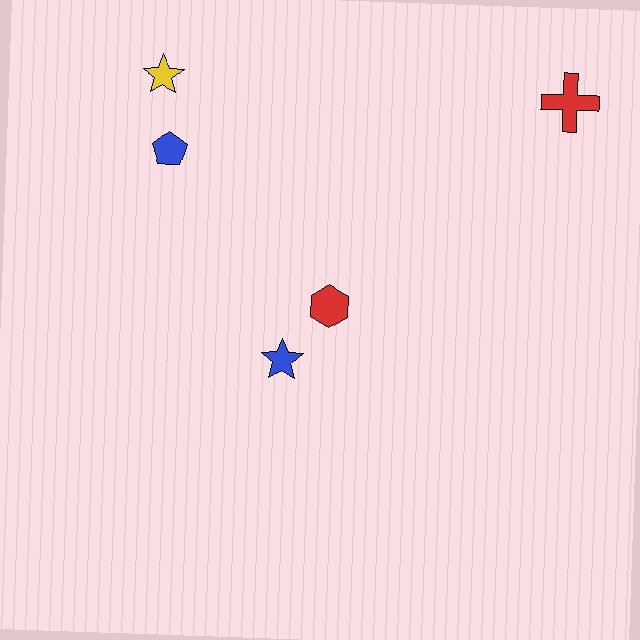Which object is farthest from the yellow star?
The red cross is farthest from the yellow star.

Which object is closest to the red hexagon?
The blue star is closest to the red hexagon.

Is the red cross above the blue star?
Yes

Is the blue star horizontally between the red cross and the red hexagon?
No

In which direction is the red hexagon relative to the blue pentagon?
The red hexagon is to the right of the blue pentagon.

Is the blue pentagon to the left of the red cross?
Yes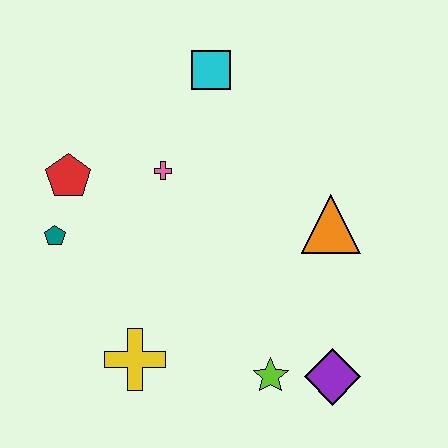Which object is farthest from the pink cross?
The purple diamond is farthest from the pink cross.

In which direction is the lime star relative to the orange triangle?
The lime star is below the orange triangle.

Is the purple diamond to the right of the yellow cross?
Yes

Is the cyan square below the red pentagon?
No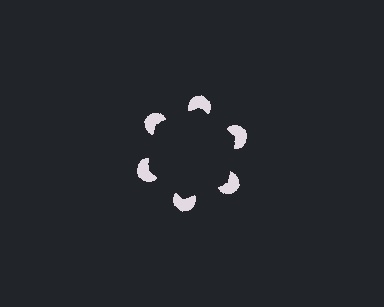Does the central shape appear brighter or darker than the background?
It typically appears slightly darker than the background, even though no actual brightness change is drawn.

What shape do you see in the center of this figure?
An illusory hexagon — its edges are inferred from the aligned wedge cuts in the pac-man discs, not physically drawn.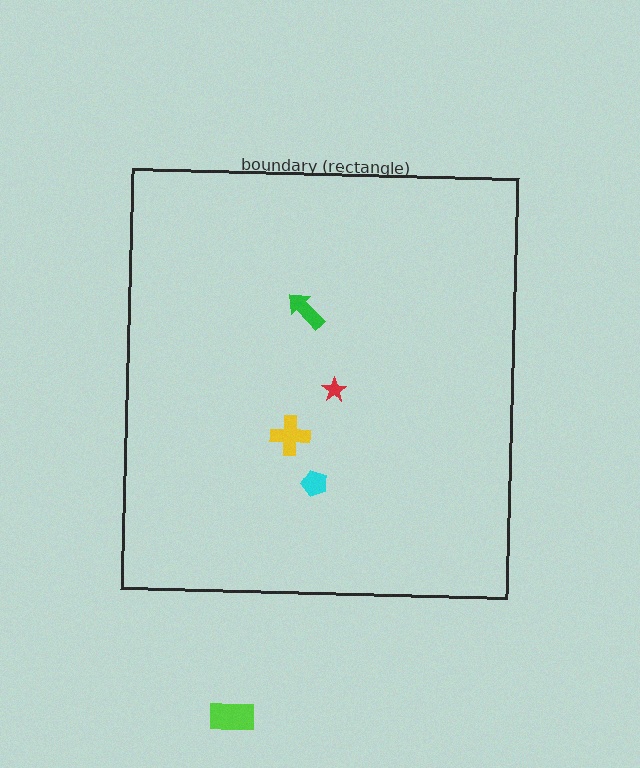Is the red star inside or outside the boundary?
Inside.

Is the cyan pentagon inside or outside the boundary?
Inside.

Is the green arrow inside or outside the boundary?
Inside.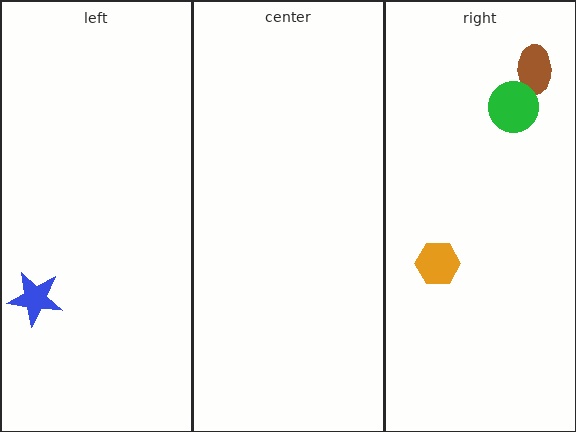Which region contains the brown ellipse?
The right region.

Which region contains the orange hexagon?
The right region.